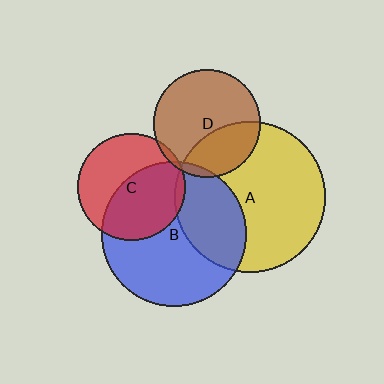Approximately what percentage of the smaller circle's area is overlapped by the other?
Approximately 30%.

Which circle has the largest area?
Circle A (yellow).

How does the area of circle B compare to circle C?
Approximately 1.8 times.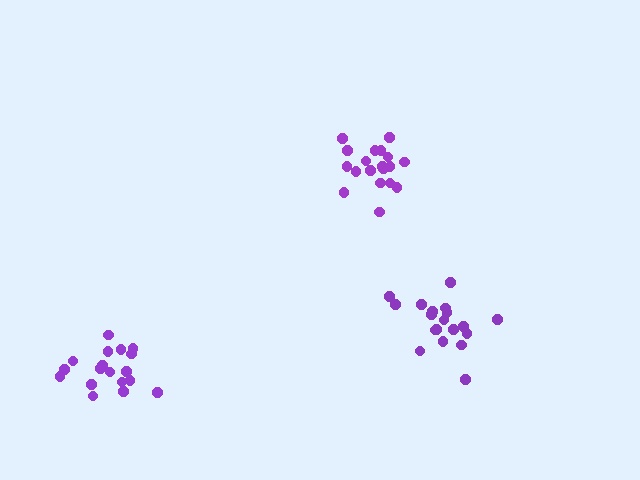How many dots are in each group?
Group 1: 18 dots, Group 2: 19 dots, Group 3: 19 dots (56 total).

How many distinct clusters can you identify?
There are 3 distinct clusters.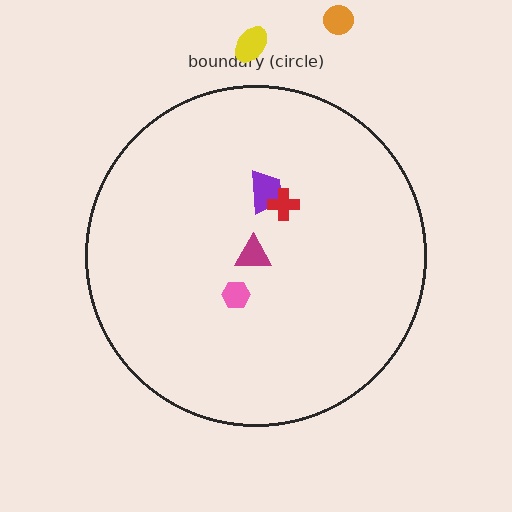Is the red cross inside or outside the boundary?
Inside.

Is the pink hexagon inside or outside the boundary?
Inside.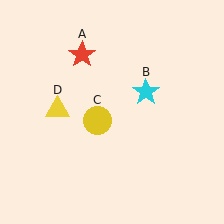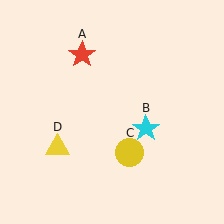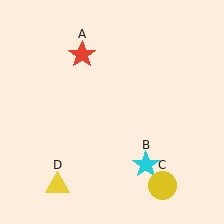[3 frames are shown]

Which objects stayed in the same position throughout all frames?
Red star (object A) remained stationary.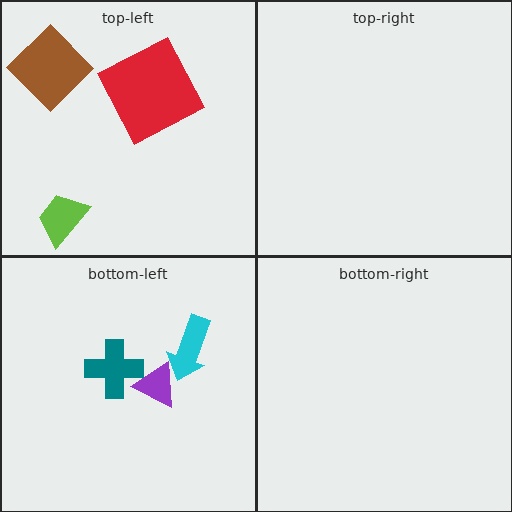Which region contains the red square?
The top-left region.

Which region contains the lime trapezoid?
The top-left region.